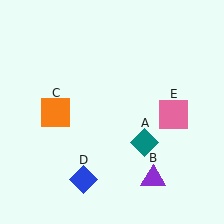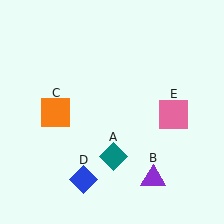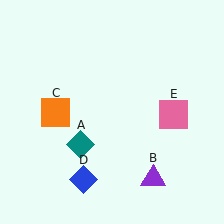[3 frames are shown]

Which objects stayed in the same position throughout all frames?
Purple triangle (object B) and orange square (object C) and blue diamond (object D) and pink square (object E) remained stationary.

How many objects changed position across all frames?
1 object changed position: teal diamond (object A).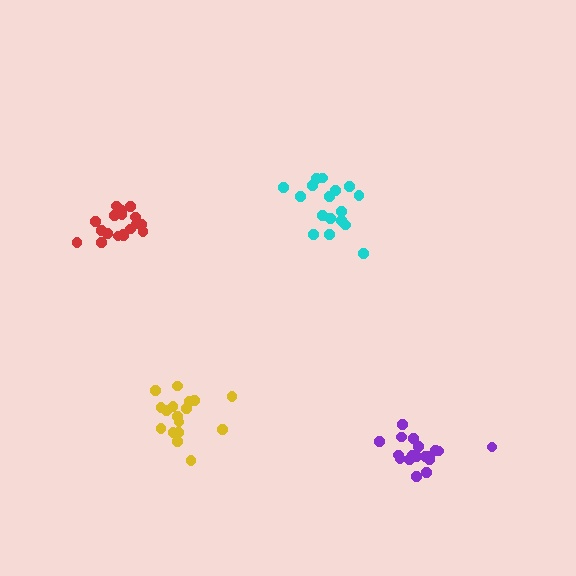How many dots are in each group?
Group 1: 18 dots, Group 2: 19 dots, Group 3: 18 dots, Group 4: 17 dots (72 total).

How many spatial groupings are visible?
There are 4 spatial groupings.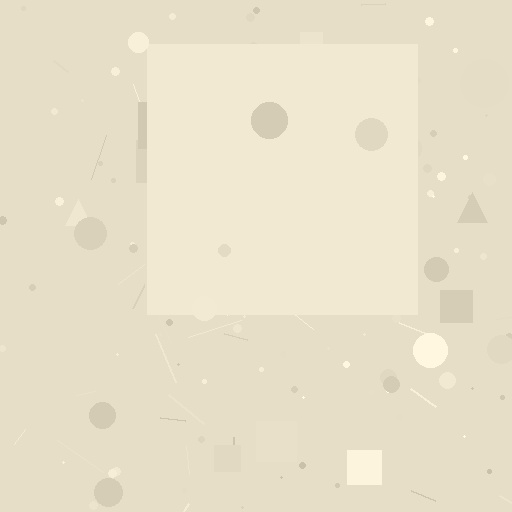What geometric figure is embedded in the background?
A square is embedded in the background.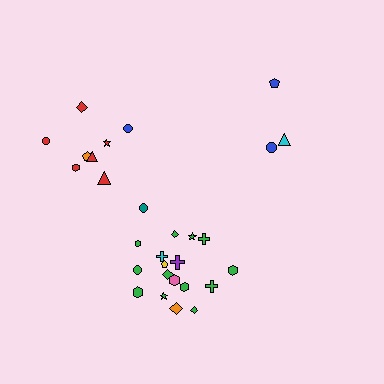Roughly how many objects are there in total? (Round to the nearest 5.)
Roughly 30 objects in total.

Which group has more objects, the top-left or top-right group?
The top-left group.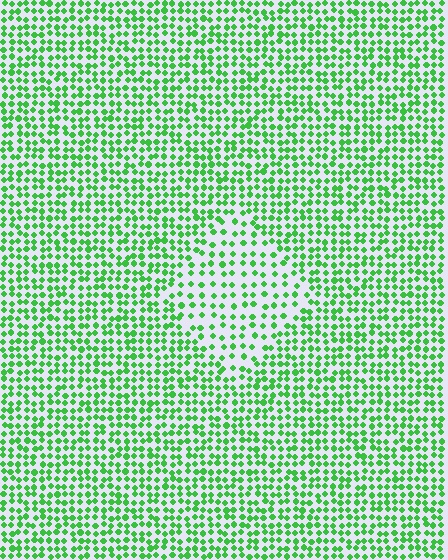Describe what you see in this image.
The image contains small green elements arranged at two different densities. A diamond-shaped region is visible where the elements are less densely packed than the surrounding area.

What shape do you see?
I see a diamond.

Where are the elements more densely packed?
The elements are more densely packed outside the diamond boundary.